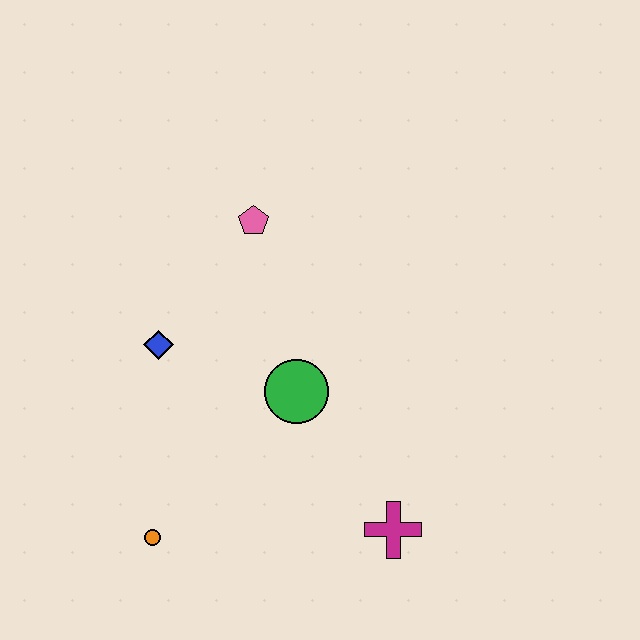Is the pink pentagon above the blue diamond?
Yes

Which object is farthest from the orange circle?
The pink pentagon is farthest from the orange circle.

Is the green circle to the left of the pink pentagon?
No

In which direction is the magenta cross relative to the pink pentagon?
The magenta cross is below the pink pentagon.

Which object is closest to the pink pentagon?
The blue diamond is closest to the pink pentagon.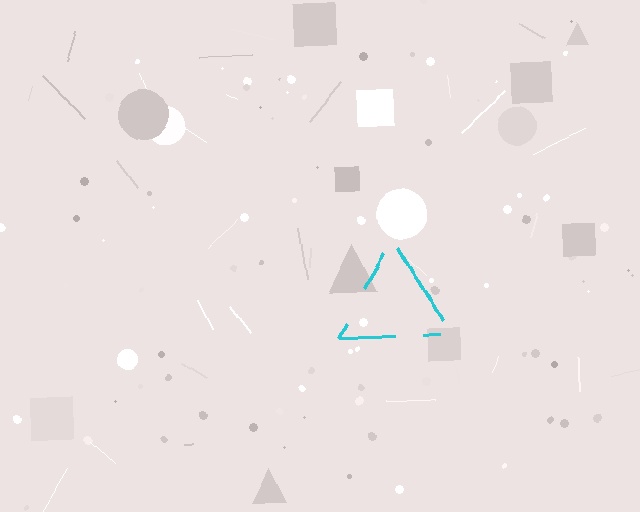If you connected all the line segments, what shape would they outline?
They would outline a triangle.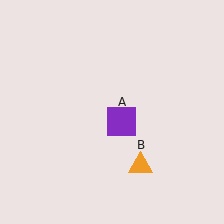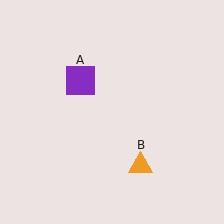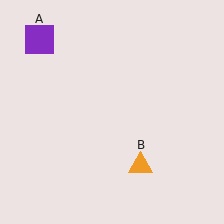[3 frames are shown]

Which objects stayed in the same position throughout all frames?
Orange triangle (object B) remained stationary.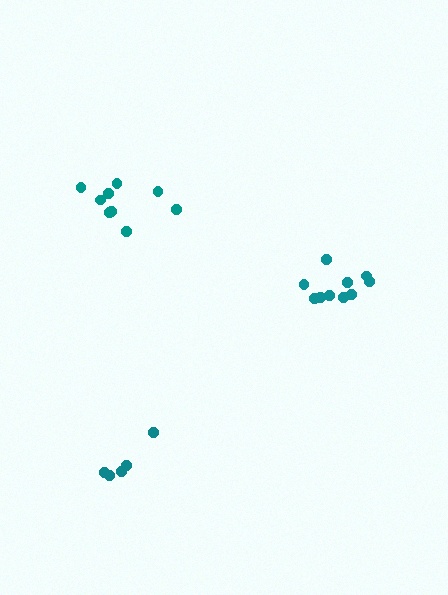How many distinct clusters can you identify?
There are 3 distinct clusters.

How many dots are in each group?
Group 1: 9 dots, Group 2: 10 dots, Group 3: 5 dots (24 total).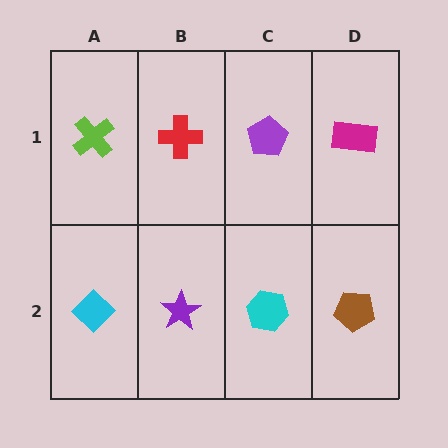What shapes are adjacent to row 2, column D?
A magenta rectangle (row 1, column D), a cyan hexagon (row 2, column C).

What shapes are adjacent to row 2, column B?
A red cross (row 1, column B), a cyan diamond (row 2, column A), a cyan hexagon (row 2, column C).